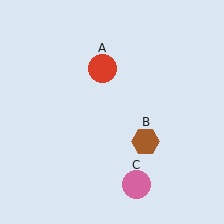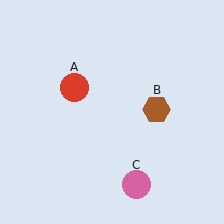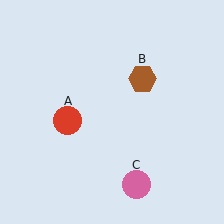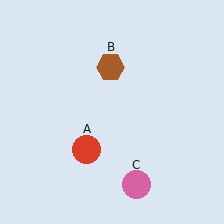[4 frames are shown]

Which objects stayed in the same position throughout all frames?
Pink circle (object C) remained stationary.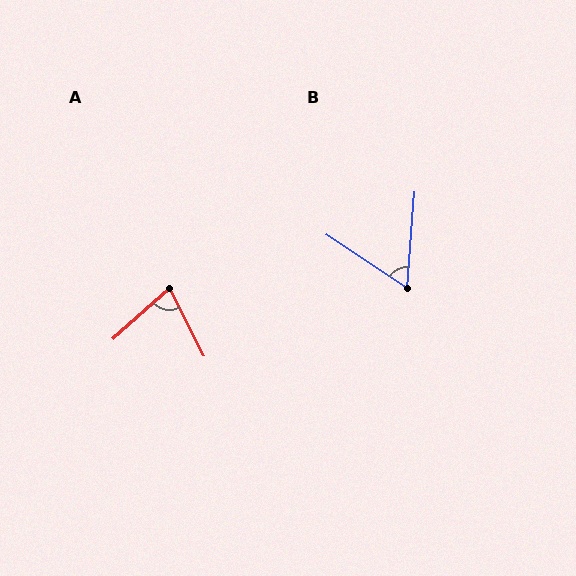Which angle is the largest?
A, at approximately 75 degrees.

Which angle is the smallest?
B, at approximately 61 degrees.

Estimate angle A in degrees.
Approximately 75 degrees.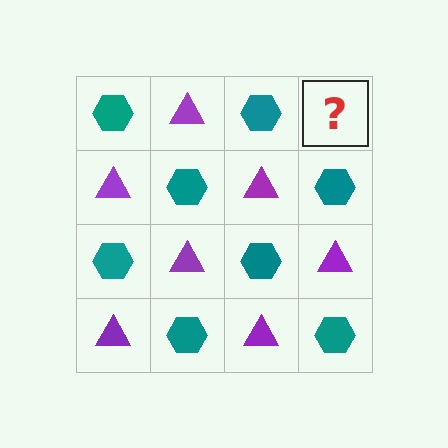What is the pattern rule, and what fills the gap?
The rule is that it alternates teal hexagon and purple triangle in a checkerboard pattern. The gap should be filled with a purple triangle.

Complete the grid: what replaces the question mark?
The question mark should be replaced with a purple triangle.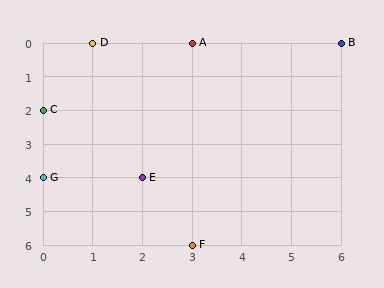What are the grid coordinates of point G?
Point G is at grid coordinates (0, 4).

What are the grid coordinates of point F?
Point F is at grid coordinates (3, 6).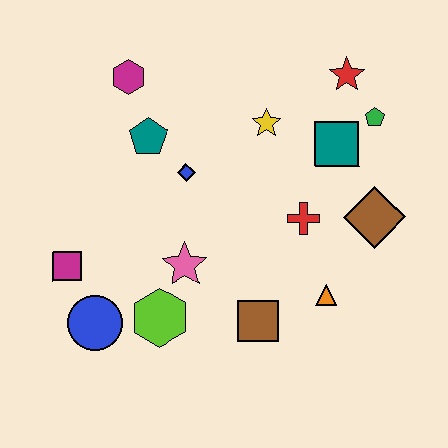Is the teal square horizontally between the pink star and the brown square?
No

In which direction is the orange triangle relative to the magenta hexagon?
The orange triangle is below the magenta hexagon.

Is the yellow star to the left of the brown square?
No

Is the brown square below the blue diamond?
Yes